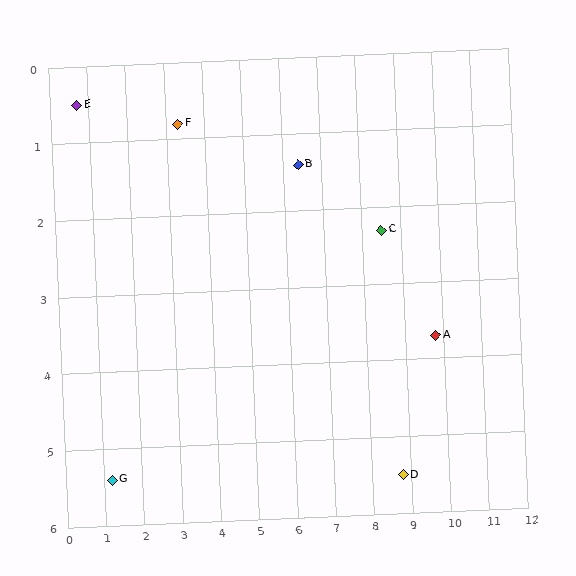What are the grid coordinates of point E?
Point E is at approximately (0.7, 0.5).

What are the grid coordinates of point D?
Point D is at approximately (8.8, 5.5).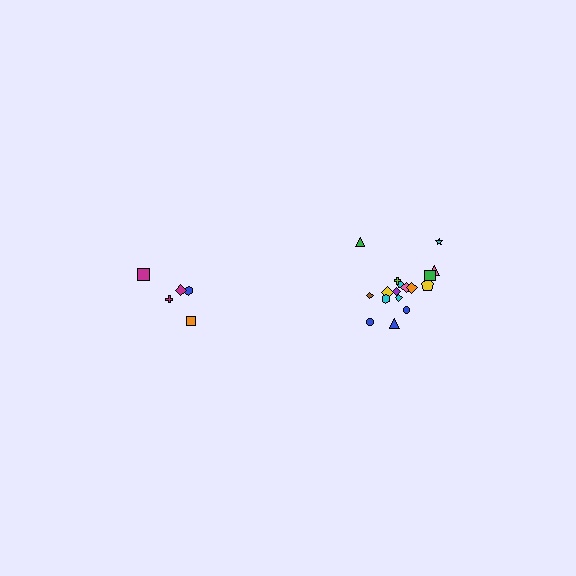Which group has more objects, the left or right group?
The right group.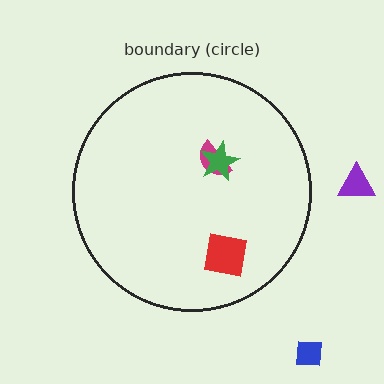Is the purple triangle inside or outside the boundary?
Outside.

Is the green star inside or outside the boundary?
Inside.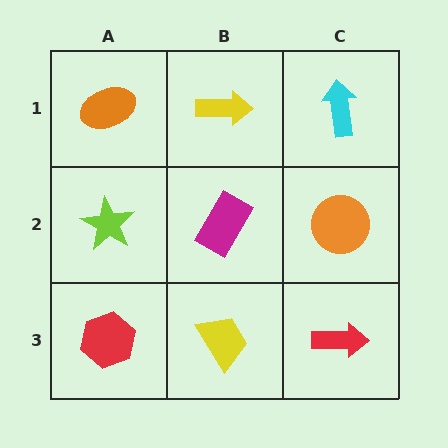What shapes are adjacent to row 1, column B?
A magenta rectangle (row 2, column B), an orange ellipse (row 1, column A), a cyan arrow (row 1, column C).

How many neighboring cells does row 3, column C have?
2.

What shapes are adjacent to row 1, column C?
An orange circle (row 2, column C), a yellow arrow (row 1, column B).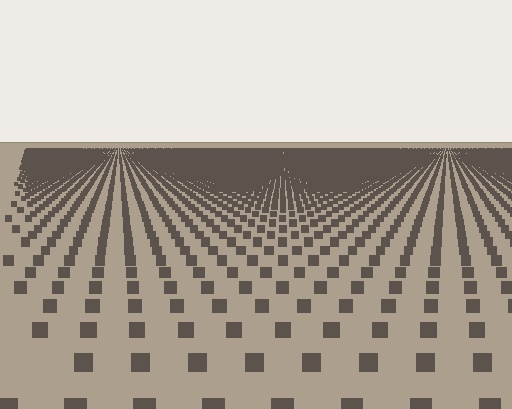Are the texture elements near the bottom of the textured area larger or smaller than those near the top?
Larger. Near the bottom, elements are closer to the viewer and appear at a bigger on-screen size.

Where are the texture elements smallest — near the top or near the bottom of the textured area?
Near the top.